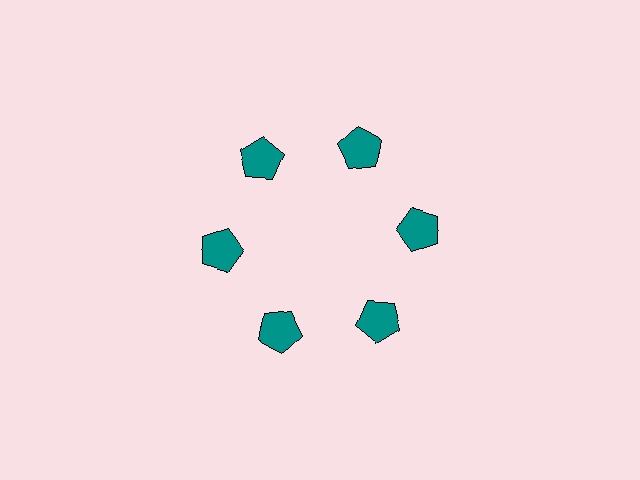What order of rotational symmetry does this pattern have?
This pattern has 6-fold rotational symmetry.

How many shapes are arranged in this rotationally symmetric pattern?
There are 6 shapes, arranged in 6 groups of 1.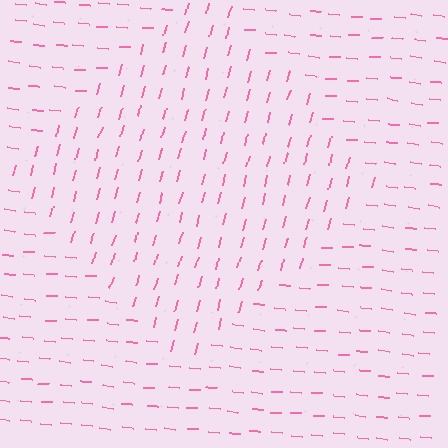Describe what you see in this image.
The image is filled with small pink line segments. A diamond region in the image has lines oriented differently from the surrounding lines, creating a visible texture boundary.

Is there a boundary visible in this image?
Yes, there is a texture boundary formed by a change in line orientation.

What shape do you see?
I see a diamond.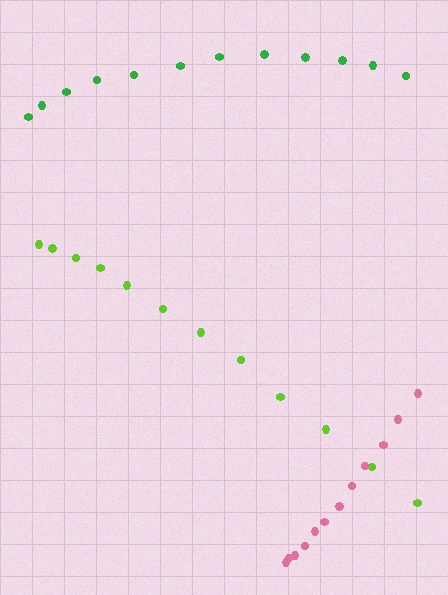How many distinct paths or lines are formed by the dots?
There are 3 distinct paths.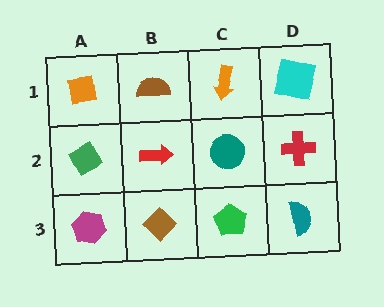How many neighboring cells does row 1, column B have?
3.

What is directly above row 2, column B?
A brown semicircle.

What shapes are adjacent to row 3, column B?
A red arrow (row 2, column B), a magenta hexagon (row 3, column A), a green pentagon (row 3, column C).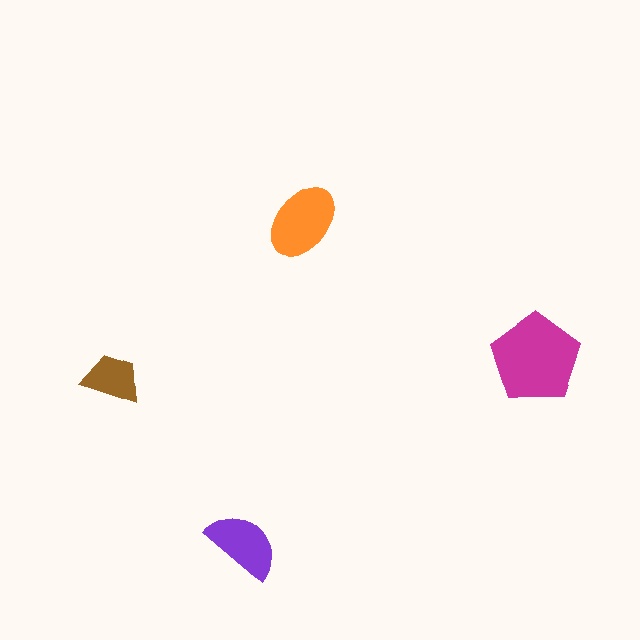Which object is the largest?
The magenta pentagon.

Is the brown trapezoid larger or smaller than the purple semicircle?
Smaller.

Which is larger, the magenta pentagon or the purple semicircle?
The magenta pentagon.